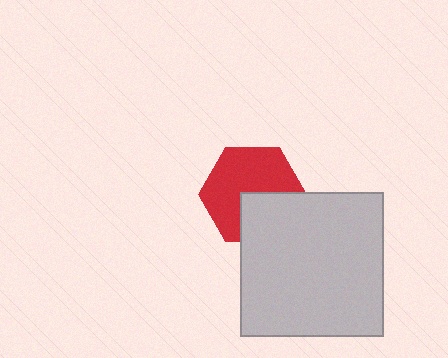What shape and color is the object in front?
The object in front is a light gray square.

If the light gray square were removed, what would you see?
You would see the complete red hexagon.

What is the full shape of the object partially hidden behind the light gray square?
The partially hidden object is a red hexagon.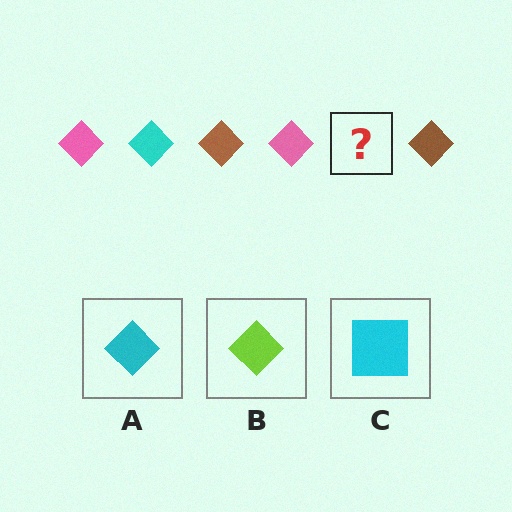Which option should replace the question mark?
Option A.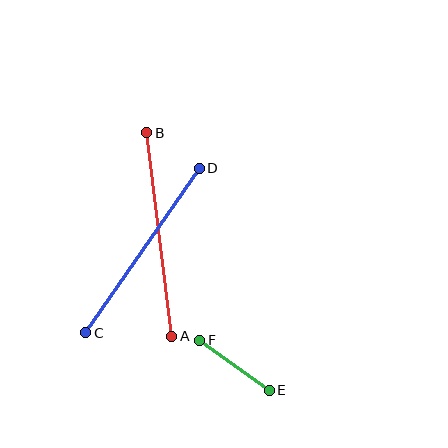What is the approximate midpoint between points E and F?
The midpoint is at approximately (234, 365) pixels.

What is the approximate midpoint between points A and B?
The midpoint is at approximately (159, 235) pixels.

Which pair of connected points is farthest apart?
Points A and B are farthest apart.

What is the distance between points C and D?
The distance is approximately 200 pixels.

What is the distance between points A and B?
The distance is approximately 205 pixels.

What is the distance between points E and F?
The distance is approximately 85 pixels.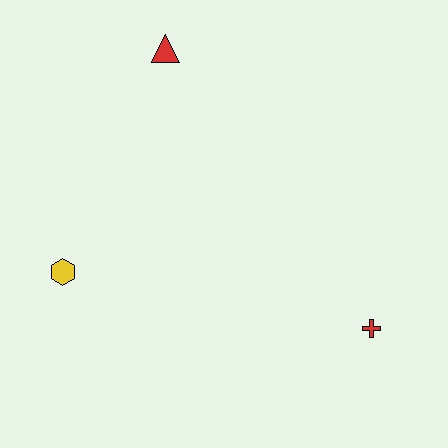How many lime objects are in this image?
There are no lime objects.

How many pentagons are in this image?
There are no pentagons.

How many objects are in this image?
There are 3 objects.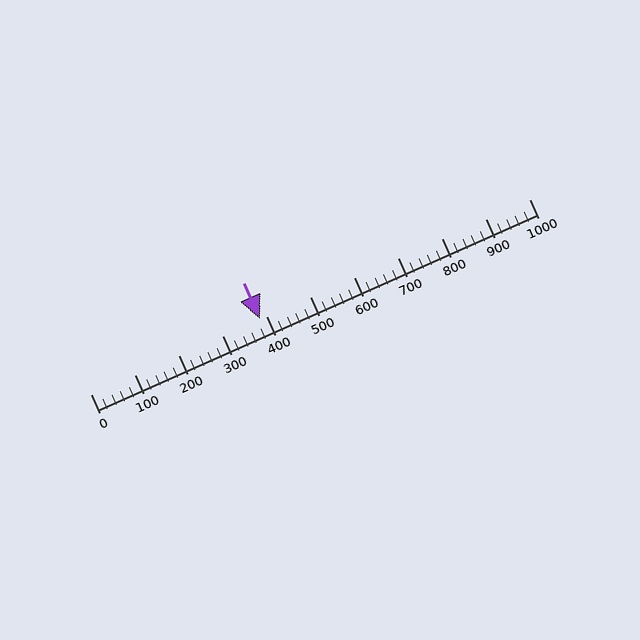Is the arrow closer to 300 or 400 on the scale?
The arrow is closer to 400.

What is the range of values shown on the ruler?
The ruler shows values from 0 to 1000.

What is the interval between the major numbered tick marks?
The major tick marks are spaced 100 units apart.